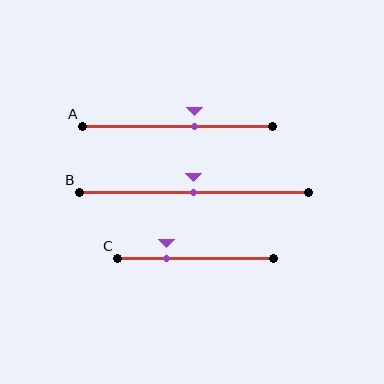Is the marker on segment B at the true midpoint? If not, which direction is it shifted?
Yes, the marker on segment B is at the true midpoint.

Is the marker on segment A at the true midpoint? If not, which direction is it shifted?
No, the marker on segment A is shifted to the right by about 9% of the segment length.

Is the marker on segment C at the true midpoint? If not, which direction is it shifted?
No, the marker on segment C is shifted to the left by about 19% of the segment length.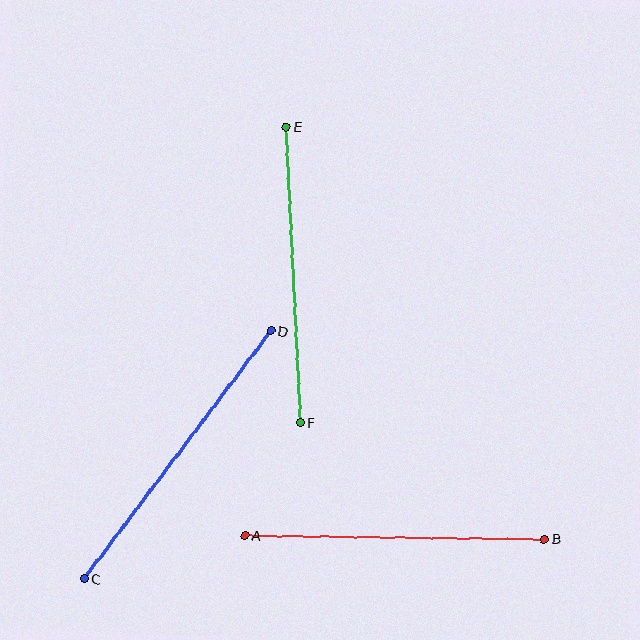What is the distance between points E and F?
The distance is approximately 296 pixels.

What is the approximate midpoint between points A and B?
The midpoint is at approximately (394, 537) pixels.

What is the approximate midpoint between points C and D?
The midpoint is at approximately (177, 455) pixels.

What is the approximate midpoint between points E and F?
The midpoint is at approximately (293, 275) pixels.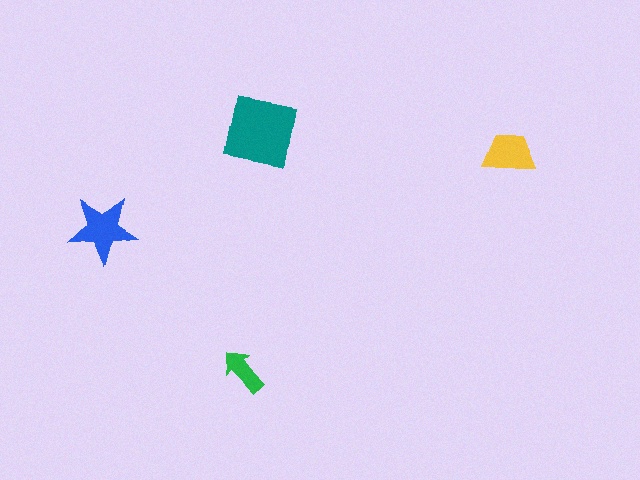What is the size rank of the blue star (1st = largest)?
2nd.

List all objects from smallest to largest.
The green arrow, the yellow trapezoid, the blue star, the teal square.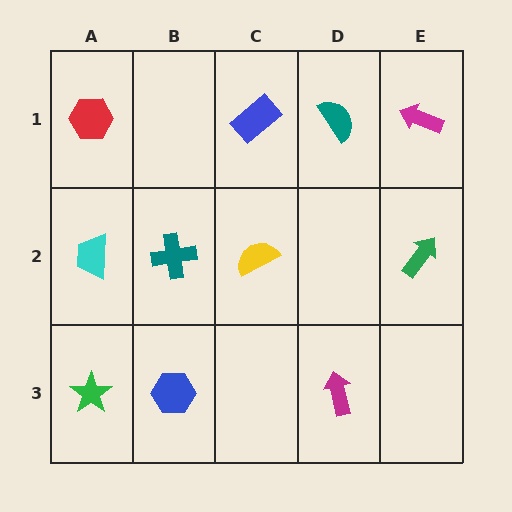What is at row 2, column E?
A green arrow.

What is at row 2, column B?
A teal cross.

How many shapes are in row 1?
4 shapes.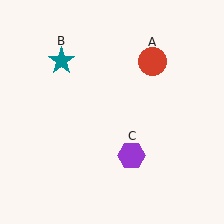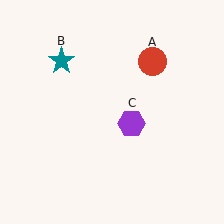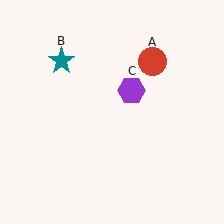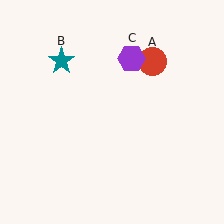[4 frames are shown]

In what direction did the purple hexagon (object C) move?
The purple hexagon (object C) moved up.